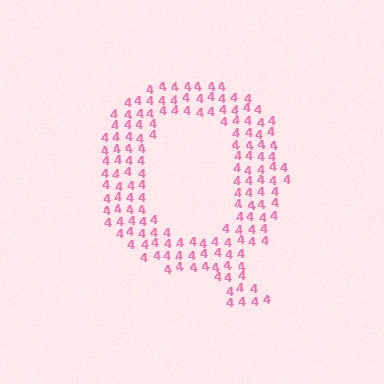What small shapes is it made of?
It is made of small digit 4's.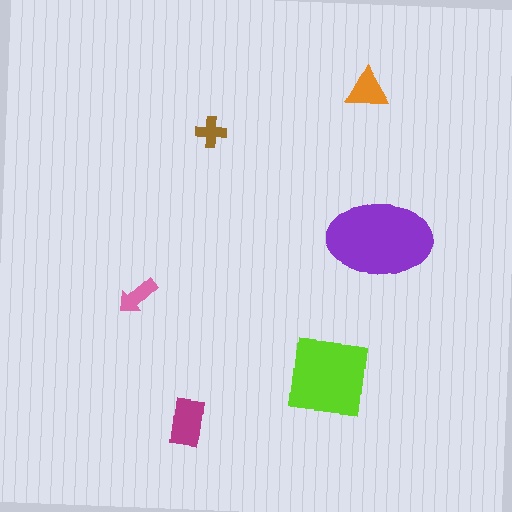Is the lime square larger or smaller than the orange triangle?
Larger.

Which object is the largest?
The purple ellipse.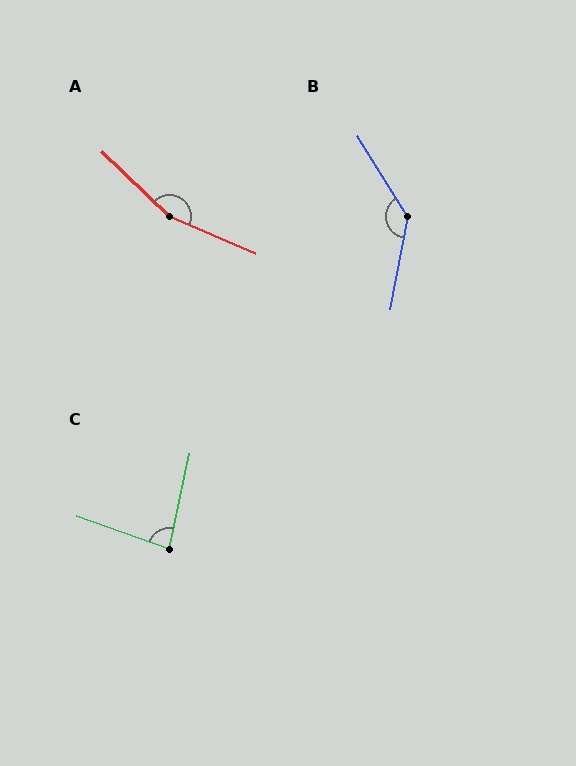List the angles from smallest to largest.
C (82°), B (138°), A (160°).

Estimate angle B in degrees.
Approximately 138 degrees.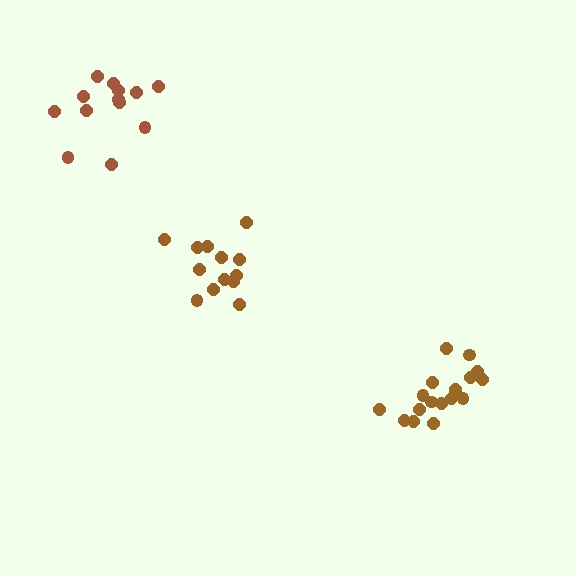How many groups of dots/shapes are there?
There are 3 groups.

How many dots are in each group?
Group 1: 13 dots, Group 2: 17 dots, Group 3: 13 dots (43 total).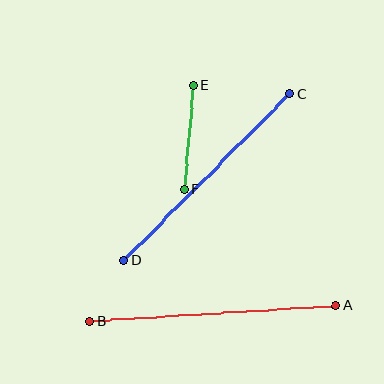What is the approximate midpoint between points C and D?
The midpoint is at approximately (207, 177) pixels.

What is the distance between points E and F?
The distance is approximately 105 pixels.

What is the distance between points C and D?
The distance is approximately 235 pixels.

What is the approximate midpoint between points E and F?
The midpoint is at approximately (189, 137) pixels.